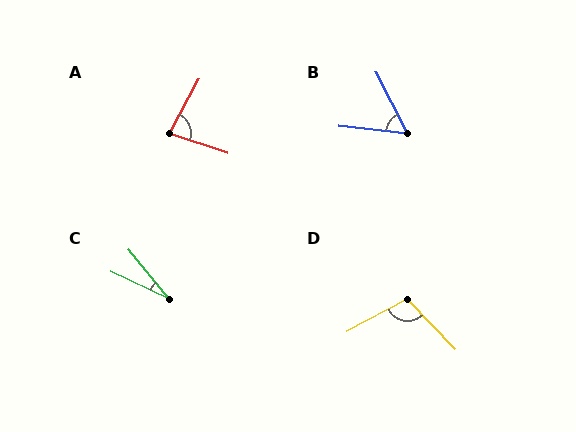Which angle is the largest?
D, at approximately 106 degrees.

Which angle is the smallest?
C, at approximately 26 degrees.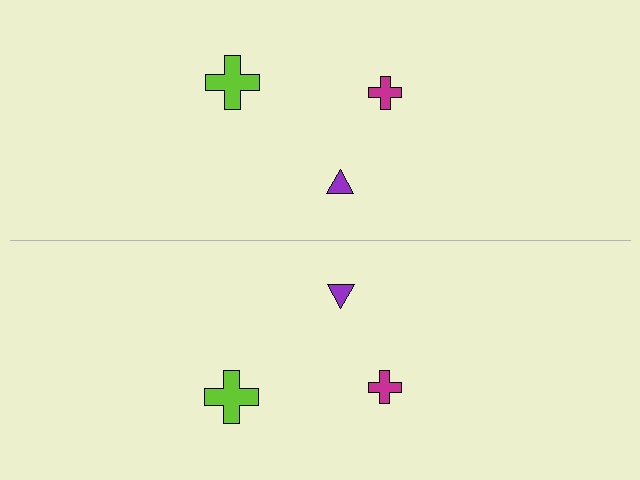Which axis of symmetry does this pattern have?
The pattern has a horizontal axis of symmetry running through the center of the image.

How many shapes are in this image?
There are 6 shapes in this image.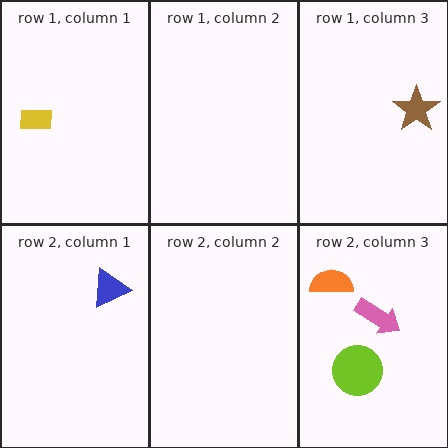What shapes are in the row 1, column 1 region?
The yellow rectangle.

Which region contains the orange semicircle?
The row 2, column 3 region.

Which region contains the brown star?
The row 1, column 3 region.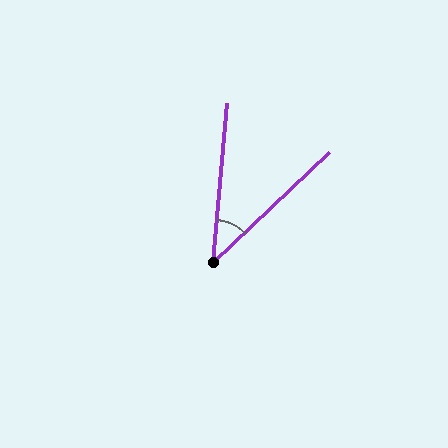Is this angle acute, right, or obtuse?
It is acute.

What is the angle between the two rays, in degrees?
Approximately 42 degrees.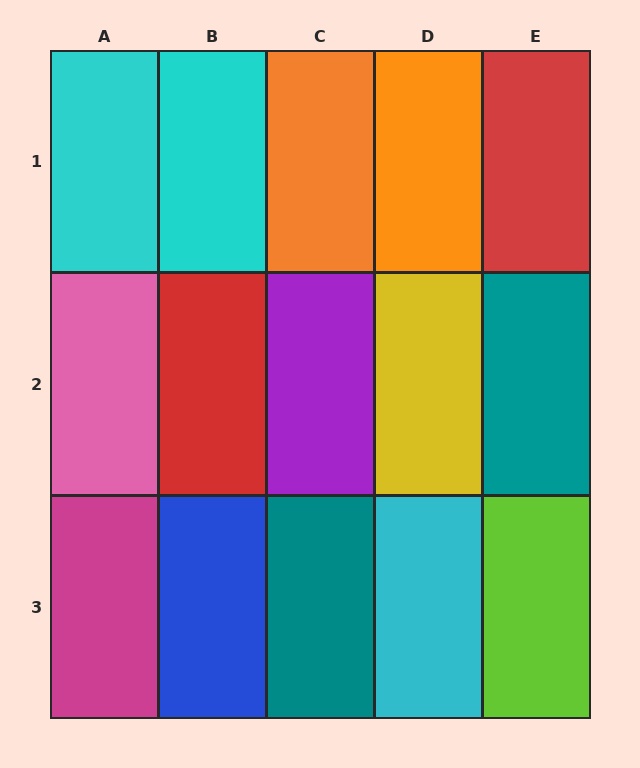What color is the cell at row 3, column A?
Magenta.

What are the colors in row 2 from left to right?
Pink, red, purple, yellow, teal.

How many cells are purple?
1 cell is purple.